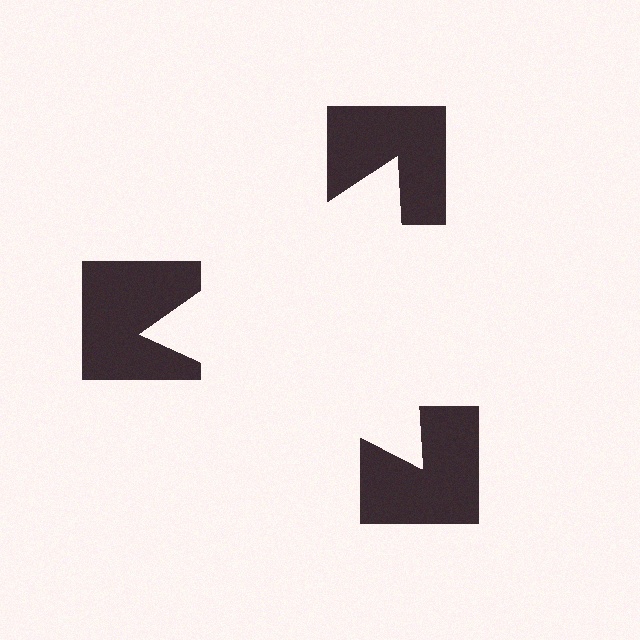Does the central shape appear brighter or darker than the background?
It typically appears slightly brighter than the background, even though no actual brightness change is drawn.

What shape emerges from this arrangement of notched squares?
An illusory triangle — its edges are inferred from the aligned wedge cuts in the notched squares, not physically drawn.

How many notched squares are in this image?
There are 3 — one at each vertex of the illusory triangle.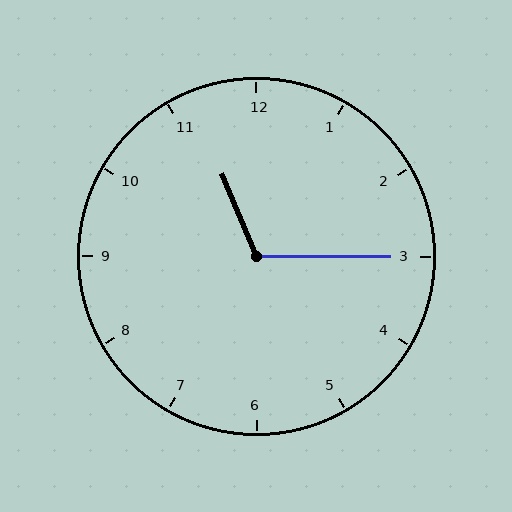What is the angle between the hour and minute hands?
Approximately 112 degrees.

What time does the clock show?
11:15.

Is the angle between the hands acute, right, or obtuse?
It is obtuse.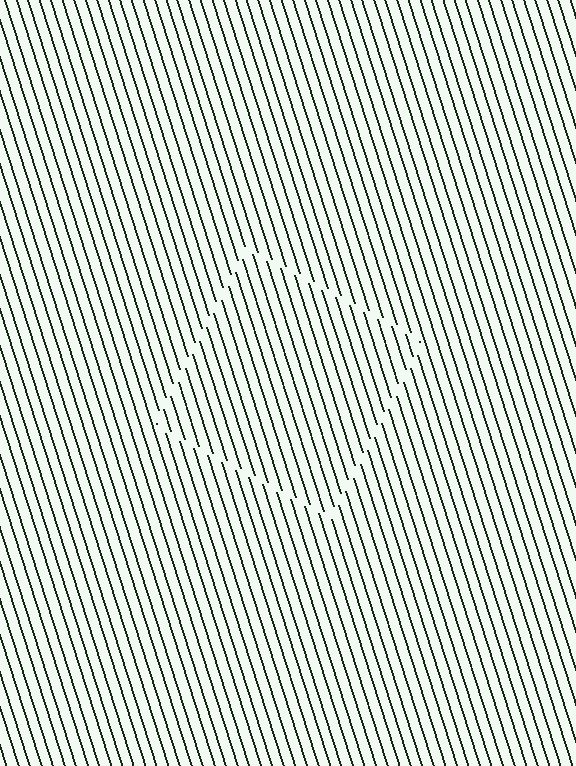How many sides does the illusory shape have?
4 sides — the line-ends trace a square.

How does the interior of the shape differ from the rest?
The interior of the shape contains the same grating, shifted by half a period — the contour is defined by the phase discontinuity where line-ends from the inner and outer gratings abut.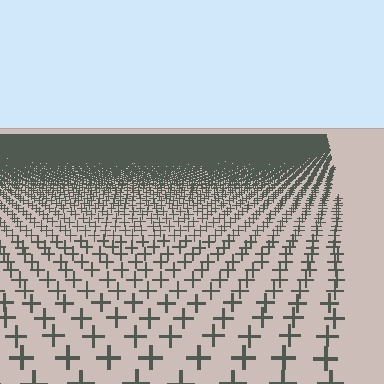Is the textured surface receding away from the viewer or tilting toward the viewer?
The surface is receding away from the viewer. Texture elements get smaller and denser toward the top.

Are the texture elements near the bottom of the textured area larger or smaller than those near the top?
Larger. Near the bottom, elements are closer to the viewer and appear at a bigger on-screen size.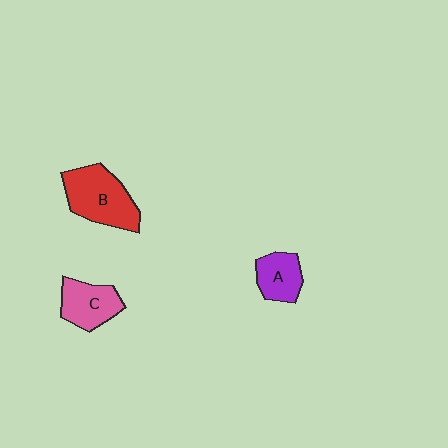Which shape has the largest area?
Shape B (red).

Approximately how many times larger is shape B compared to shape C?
Approximately 1.5 times.